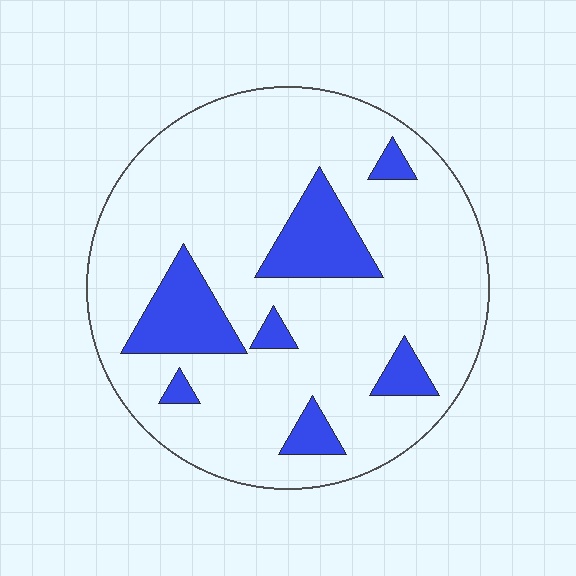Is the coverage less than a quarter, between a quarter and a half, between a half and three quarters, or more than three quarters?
Less than a quarter.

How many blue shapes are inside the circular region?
7.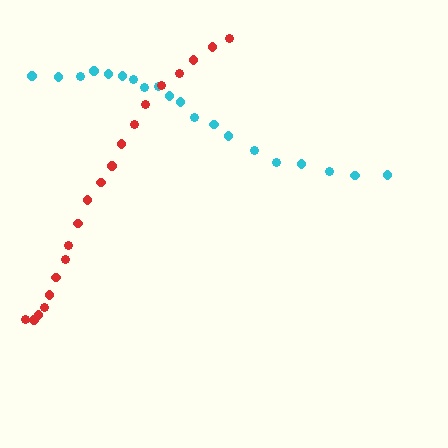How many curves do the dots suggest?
There are 2 distinct paths.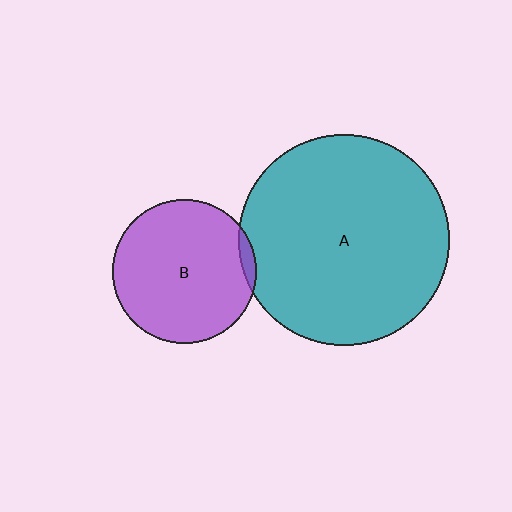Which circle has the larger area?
Circle A (teal).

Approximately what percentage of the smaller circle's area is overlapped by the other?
Approximately 5%.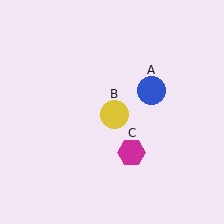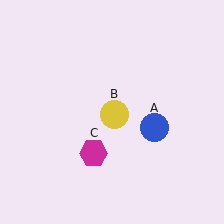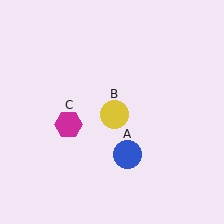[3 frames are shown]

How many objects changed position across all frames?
2 objects changed position: blue circle (object A), magenta hexagon (object C).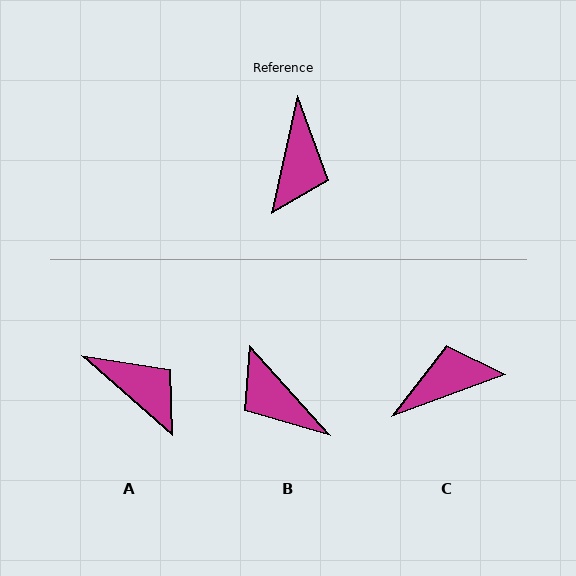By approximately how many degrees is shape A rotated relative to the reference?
Approximately 61 degrees counter-clockwise.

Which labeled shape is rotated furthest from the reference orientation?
B, about 125 degrees away.